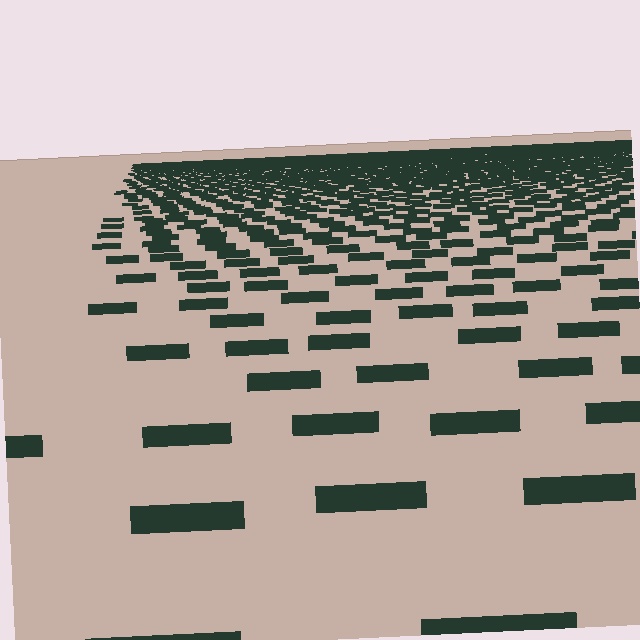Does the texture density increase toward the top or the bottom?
Density increases toward the top.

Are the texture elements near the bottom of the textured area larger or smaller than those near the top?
Larger. Near the bottom, elements are closer to the viewer and appear at a bigger on-screen size.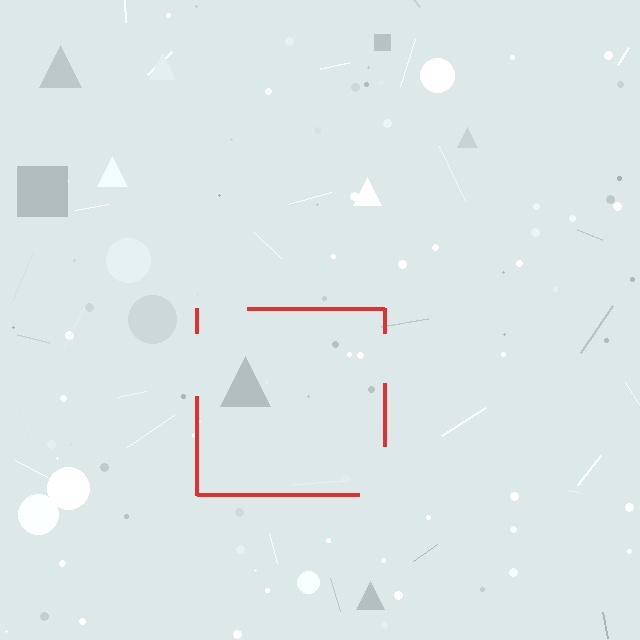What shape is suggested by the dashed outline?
The dashed outline suggests a square.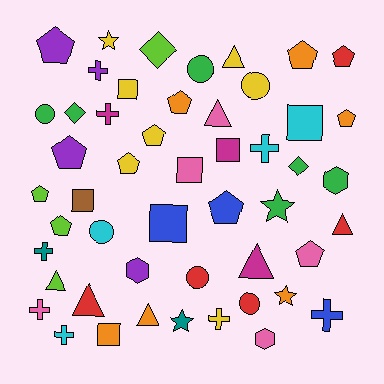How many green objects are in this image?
There are 6 green objects.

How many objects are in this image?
There are 50 objects.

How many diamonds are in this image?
There are 3 diamonds.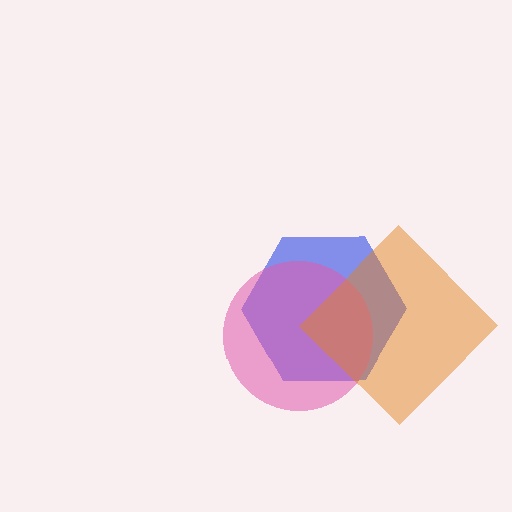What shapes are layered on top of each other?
The layered shapes are: a blue hexagon, a pink circle, an orange diamond.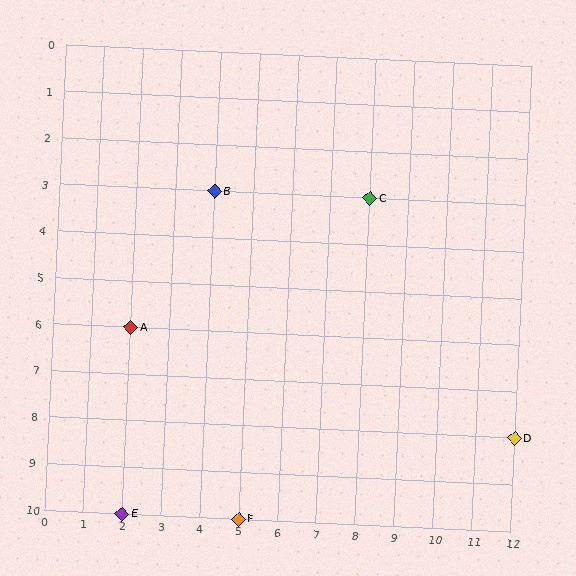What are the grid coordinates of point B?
Point B is at grid coordinates (4, 3).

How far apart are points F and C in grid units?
Points F and C are 3 columns and 7 rows apart (about 7.6 grid units diagonally).